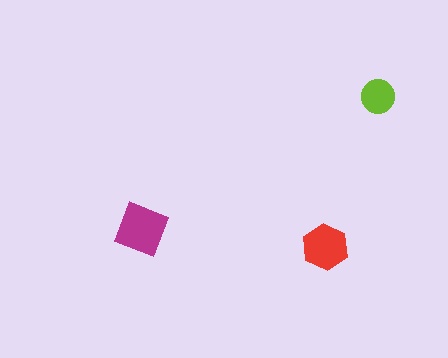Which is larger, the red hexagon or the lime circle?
The red hexagon.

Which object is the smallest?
The lime circle.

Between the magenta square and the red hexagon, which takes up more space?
The magenta square.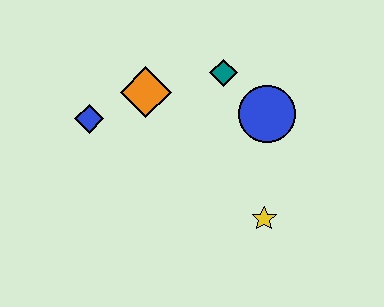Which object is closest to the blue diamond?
The orange diamond is closest to the blue diamond.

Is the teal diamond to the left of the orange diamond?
No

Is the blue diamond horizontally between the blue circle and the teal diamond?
No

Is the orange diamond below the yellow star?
No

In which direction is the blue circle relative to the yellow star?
The blue circle is above the yellow star.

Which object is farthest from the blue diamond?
The yellow star is farthest from the blue diamond.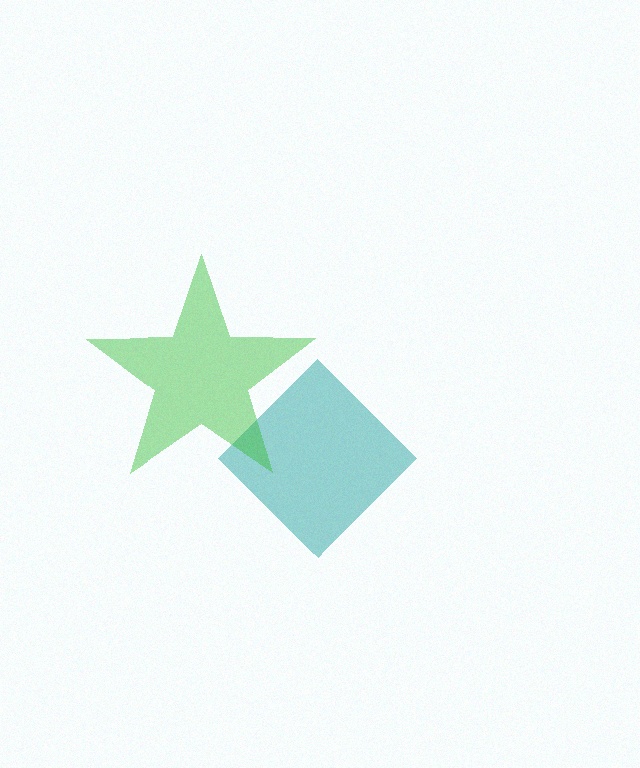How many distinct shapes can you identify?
There are 2 distinct shapes: a teal diamond, a green star.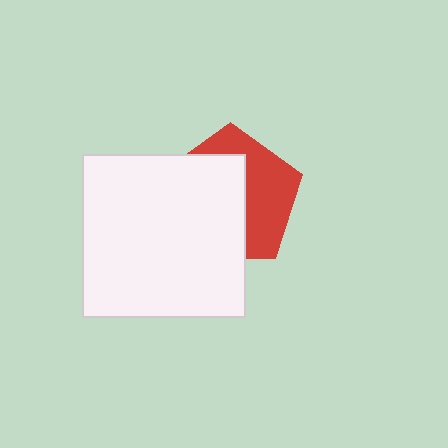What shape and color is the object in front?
The object in front is a white square.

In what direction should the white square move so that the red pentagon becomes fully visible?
The white square should move left. That is the shortest direction to clear the overlap and leave the red pentagon fully visible.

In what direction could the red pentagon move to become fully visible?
The red pentagon could move right. That would shift it out from behind the white square entirely.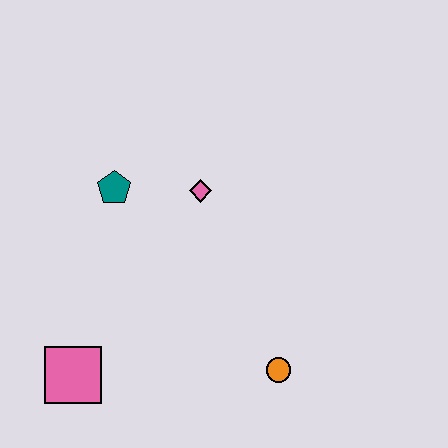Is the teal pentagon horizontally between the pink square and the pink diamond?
Yes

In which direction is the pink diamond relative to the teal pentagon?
The pink diamond is to the right of the teal pentagon.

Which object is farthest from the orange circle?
The teal pentagon is farthest from the orange circle.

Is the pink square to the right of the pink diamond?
No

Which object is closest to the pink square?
The teal pentagon is closest to the pink square.